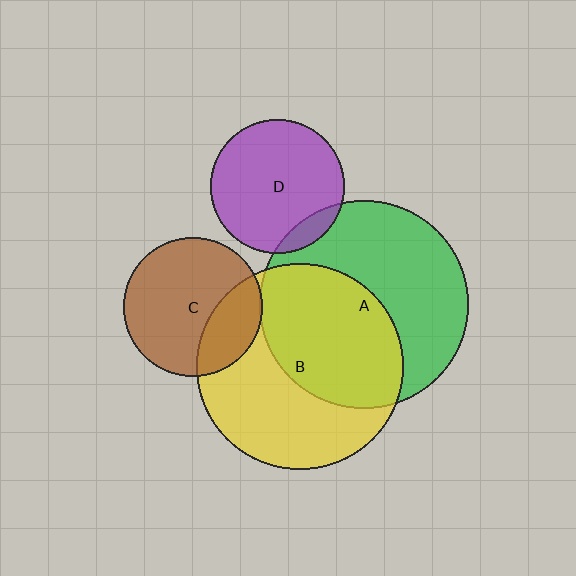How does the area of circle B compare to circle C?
Approximately 2.2 times.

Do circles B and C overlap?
Yes.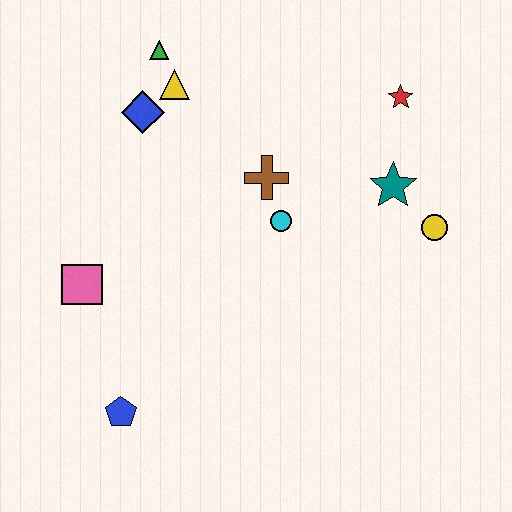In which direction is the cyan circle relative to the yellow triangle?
The cyan circle is below the yellow triangle.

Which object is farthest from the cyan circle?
The blue pentagon is farthest from the cyan circle.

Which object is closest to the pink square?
The blue pentagon is closest to the pink square.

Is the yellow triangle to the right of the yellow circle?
No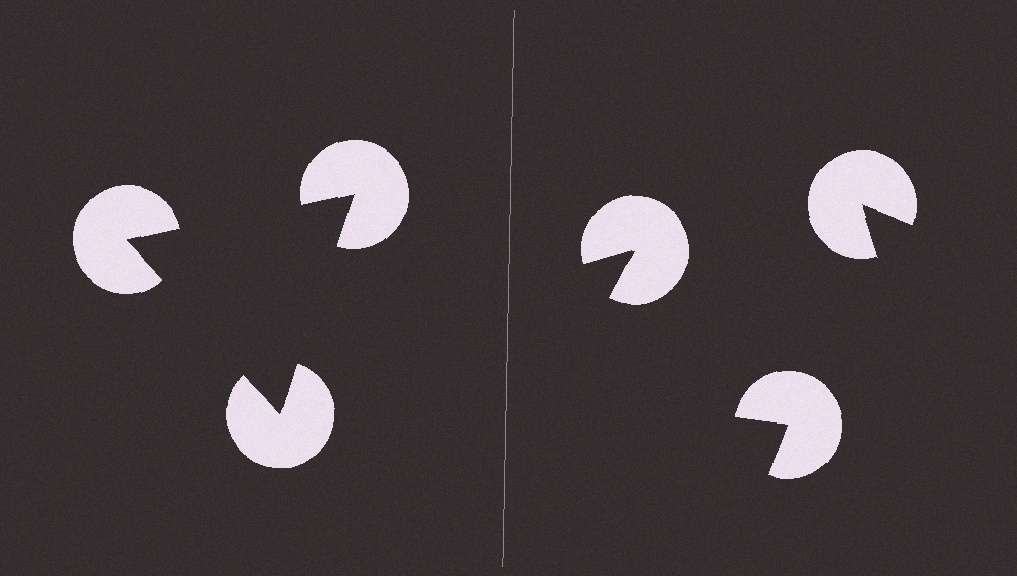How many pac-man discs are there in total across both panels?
6 — 3 on each side.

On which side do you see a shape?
An illusory triangle appears on the left side. On the right side the wedge cuts are rotated, so no coherent shape forms.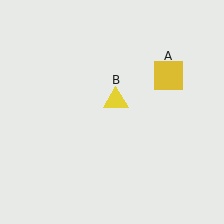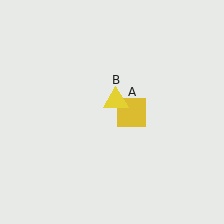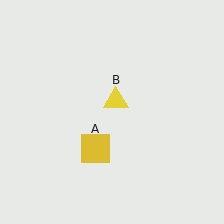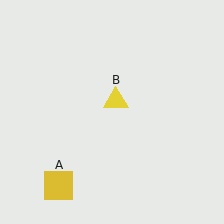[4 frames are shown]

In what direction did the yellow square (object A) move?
The yellow square (object A) moved down and to the left.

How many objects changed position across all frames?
1 object changed position: yellow square (object A).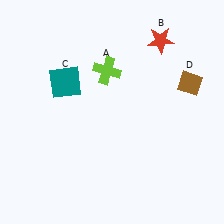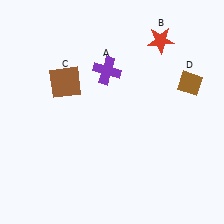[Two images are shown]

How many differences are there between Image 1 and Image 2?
There are 2 differences between the two images.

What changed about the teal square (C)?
In Image 1, C is teal. In Image 2, it changed to brown.